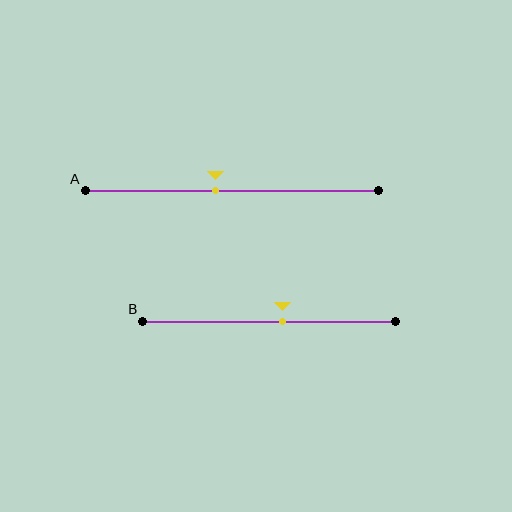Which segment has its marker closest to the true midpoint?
Segment B has its marker closest to the true midpoint.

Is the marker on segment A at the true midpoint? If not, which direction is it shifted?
No, the marker on segment A is shifted to the left by about 6% of the segment length.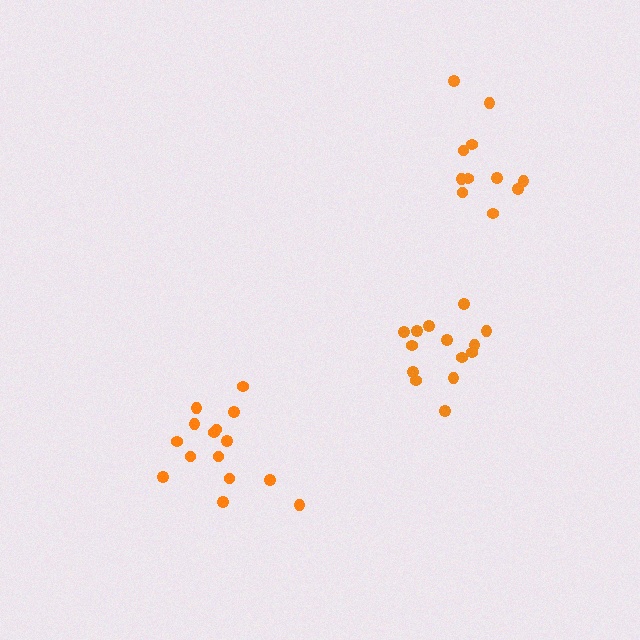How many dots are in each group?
Group 1: 14 dots, Group 2: 15 dots, Group 3: 11 dots (40 total).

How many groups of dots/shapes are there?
There are 3 groups.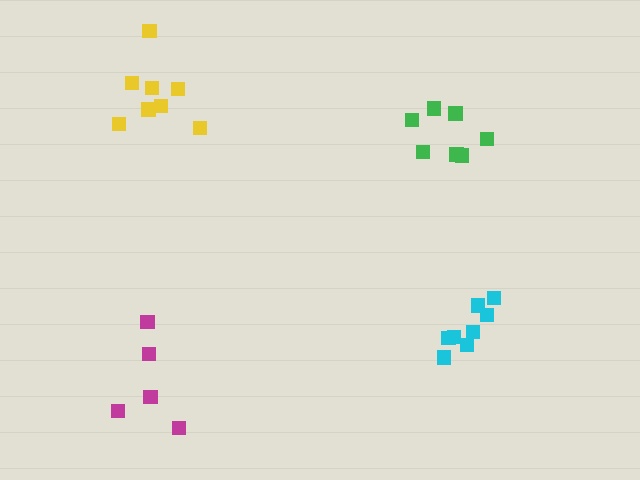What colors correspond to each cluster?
The clusters are colored: green, cyan, yellow, magenta.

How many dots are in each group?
Group 1: 7 dots, Group 2: 8 dots, Group 3: 8 dots, Group 4: 5 dots (28 total).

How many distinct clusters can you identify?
There are 4 distinct clusters.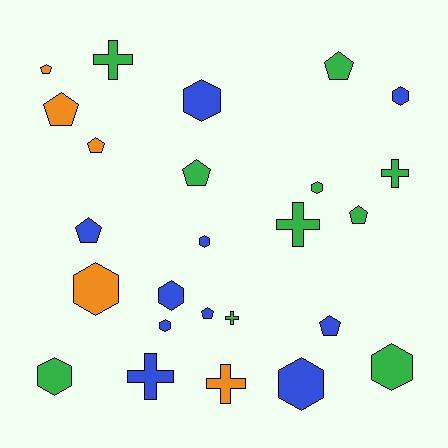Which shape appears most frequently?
Hexagon, with 10 objects.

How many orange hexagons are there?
There is 1 orange hexagon.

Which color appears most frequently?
Green, with 10 objects.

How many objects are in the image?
There are 25 objects.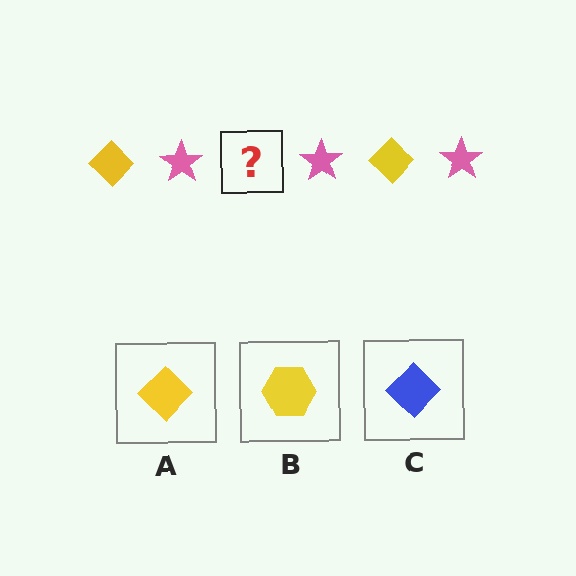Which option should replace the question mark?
Option A.